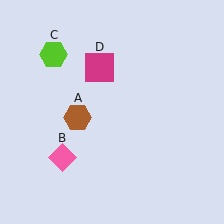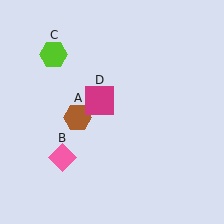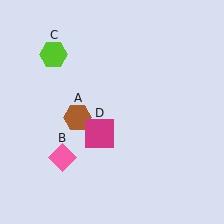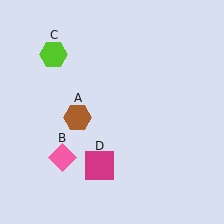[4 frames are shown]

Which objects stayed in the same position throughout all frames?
Brown hexagon (object A) and pink diamond (object B) and lime hexagon (object C) remained stationary.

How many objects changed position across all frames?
1 object changed position: magenta square (object D).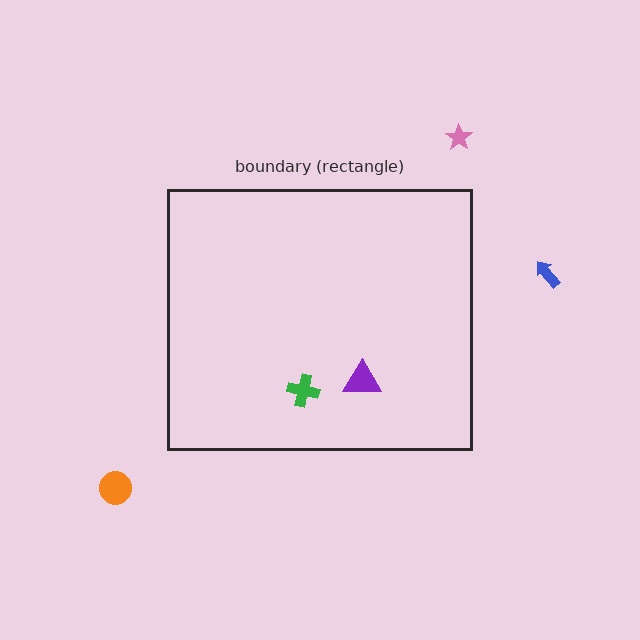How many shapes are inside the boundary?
2 inside, 3 outside.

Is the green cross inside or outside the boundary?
Inside.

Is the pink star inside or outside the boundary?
Outside.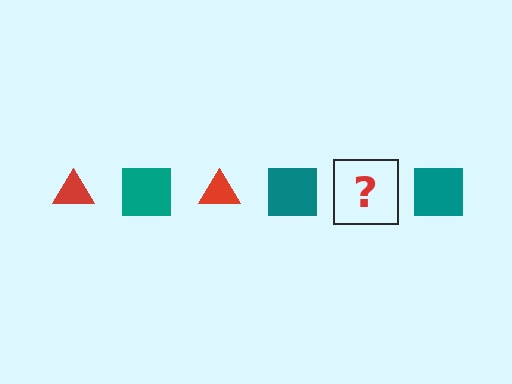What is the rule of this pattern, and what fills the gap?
The rule is that the pattern alternates between red triangle and teal square. The gap should be filled with a red triangle.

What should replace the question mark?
The question mark should be replaced with a red triangle.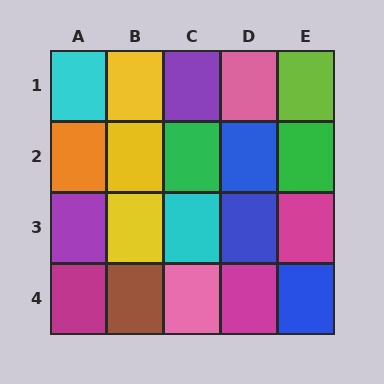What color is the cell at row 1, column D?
Pink.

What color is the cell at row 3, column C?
Cyan.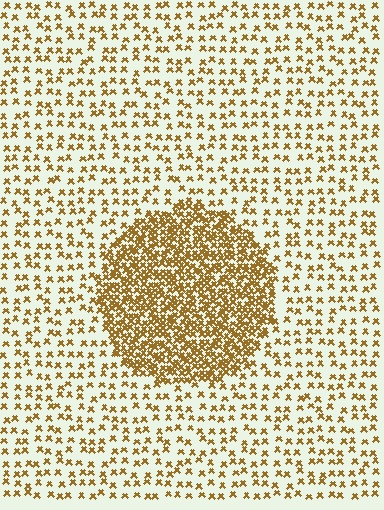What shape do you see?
I see a circle.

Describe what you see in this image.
The image contains small brown elements arranged at two different densities. A circle-shaped region is visible where the elements are more densely packed than the surrounding area.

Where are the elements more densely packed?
The elements are more densely packed inside the circle boundary.